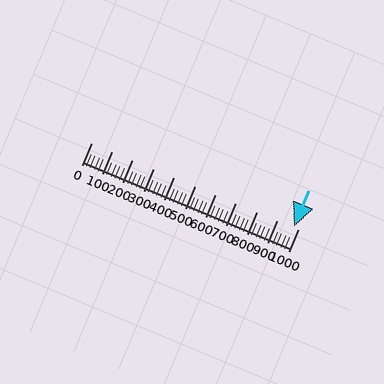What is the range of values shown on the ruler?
The ruler shows values from 0 to 1000.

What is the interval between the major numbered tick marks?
The major tick marks are spaced 100 units apart.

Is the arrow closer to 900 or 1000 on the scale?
The arrow is closer to 1000.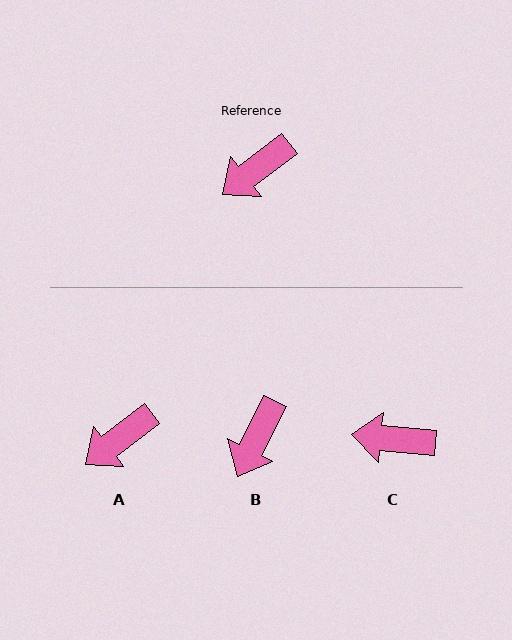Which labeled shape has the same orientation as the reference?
A.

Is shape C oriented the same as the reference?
No, it is off by about 42 degrees.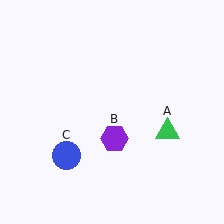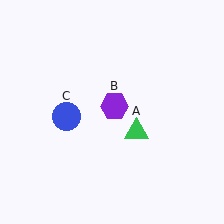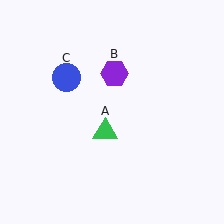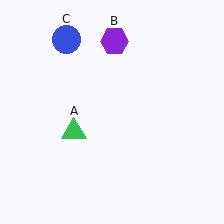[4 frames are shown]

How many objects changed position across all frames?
3 objects changed position: green triangle (object A), purple hexagon (object B), blue circle (object C).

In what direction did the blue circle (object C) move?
The blue circle (object C) moved up.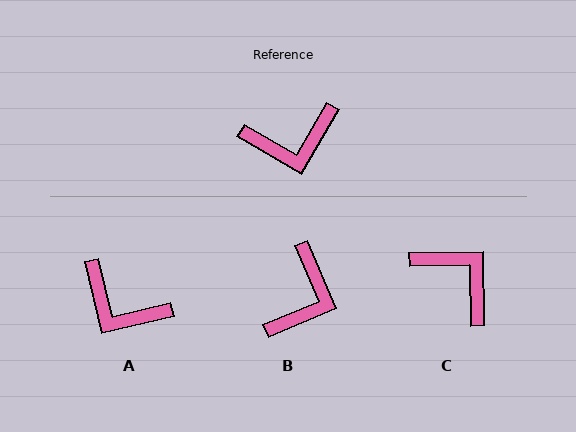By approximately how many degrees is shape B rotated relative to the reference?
Approximately 53 degrees counter-clockwise.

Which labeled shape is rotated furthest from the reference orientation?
C, about 121 degrees away.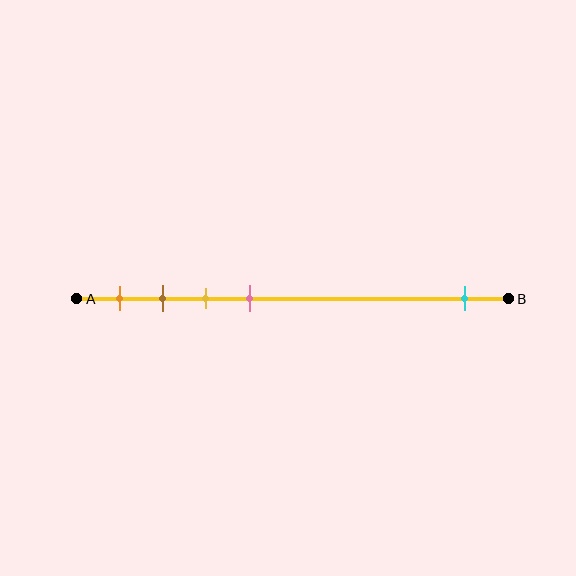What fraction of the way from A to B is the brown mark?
The brown mark is approximately 20% (0.2) of the way from A to B.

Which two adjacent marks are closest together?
The brown and yellow marks are the closest adjacent pair.